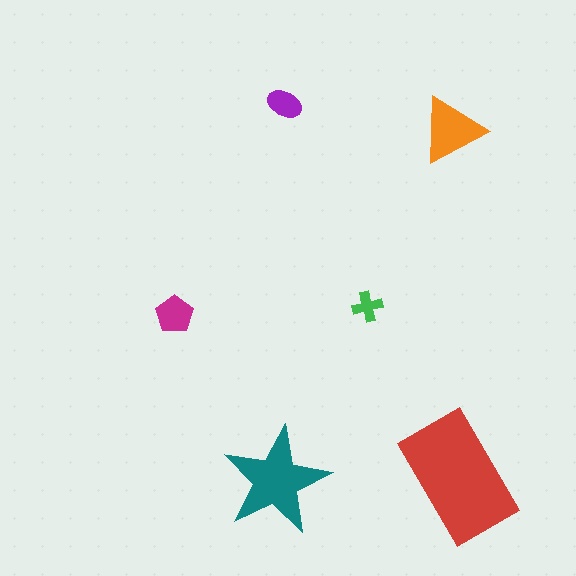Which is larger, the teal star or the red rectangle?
The red rectangle.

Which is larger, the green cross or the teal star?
The teal star.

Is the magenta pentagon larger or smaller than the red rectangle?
Smaller.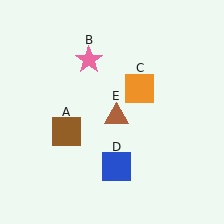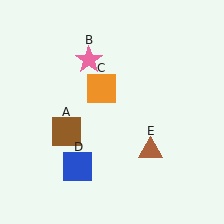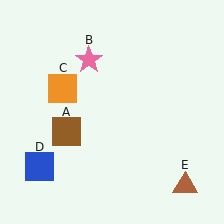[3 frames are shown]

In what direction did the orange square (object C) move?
The orange square (object C) moved left.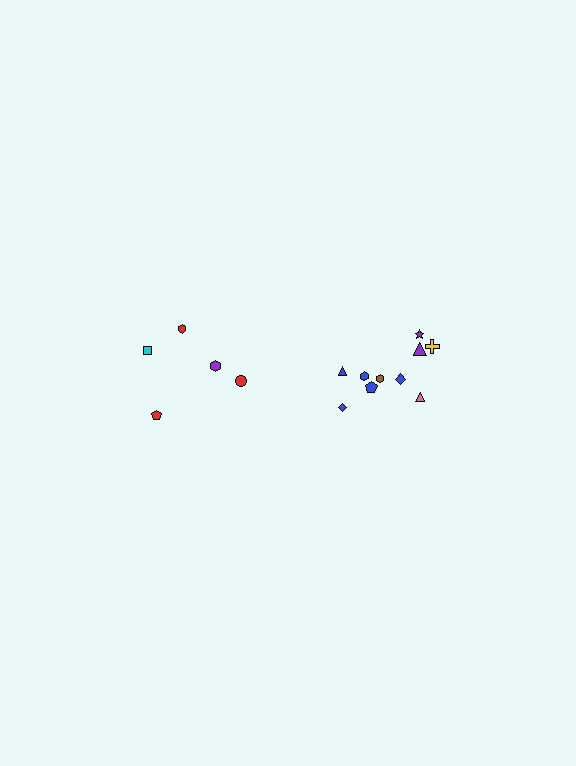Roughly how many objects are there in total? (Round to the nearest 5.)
Roughly 15 objects in total.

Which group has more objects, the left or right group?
The right group.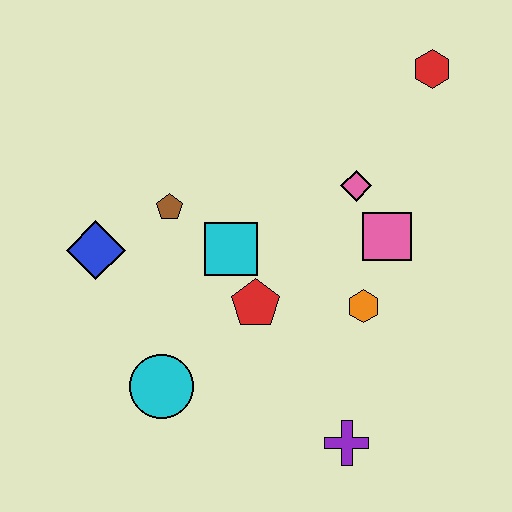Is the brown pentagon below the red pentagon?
No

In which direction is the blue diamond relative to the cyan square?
The blue diamond is to the left of the cyan square.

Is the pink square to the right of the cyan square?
Yes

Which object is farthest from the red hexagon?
The cyan circle is farthest from the red hexagon.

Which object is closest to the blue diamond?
The brown pentagon is closest to the blue diamond.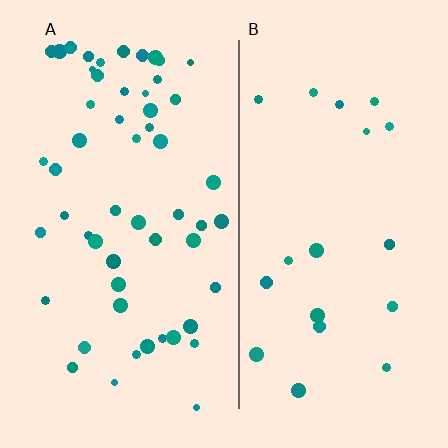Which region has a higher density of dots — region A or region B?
A (the left).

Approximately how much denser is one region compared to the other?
Approximately 2.8× — region A over region B.